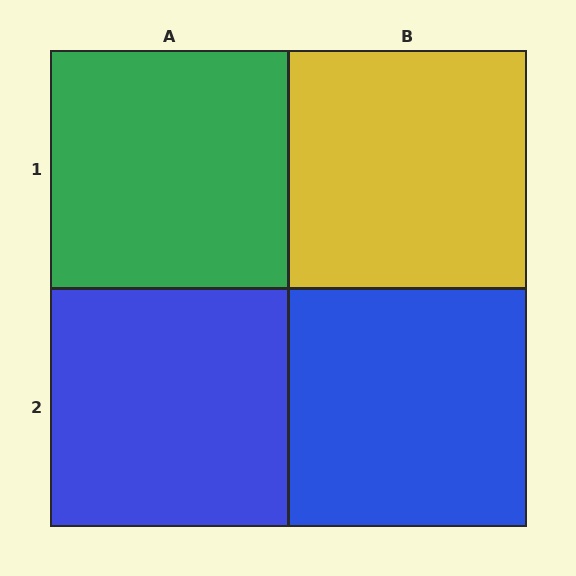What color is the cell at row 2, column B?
Blue.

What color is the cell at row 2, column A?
Blue.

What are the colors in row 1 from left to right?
Green, yellow.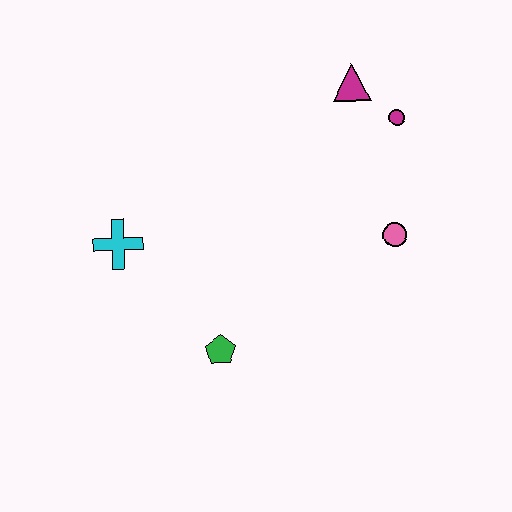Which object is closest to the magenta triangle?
The magenta circle is closest to the magenta triangle.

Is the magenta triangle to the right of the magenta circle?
No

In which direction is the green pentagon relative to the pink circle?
The green pentagon is to the left of the pink circle.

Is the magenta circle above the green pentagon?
Yes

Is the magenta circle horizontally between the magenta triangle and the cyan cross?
No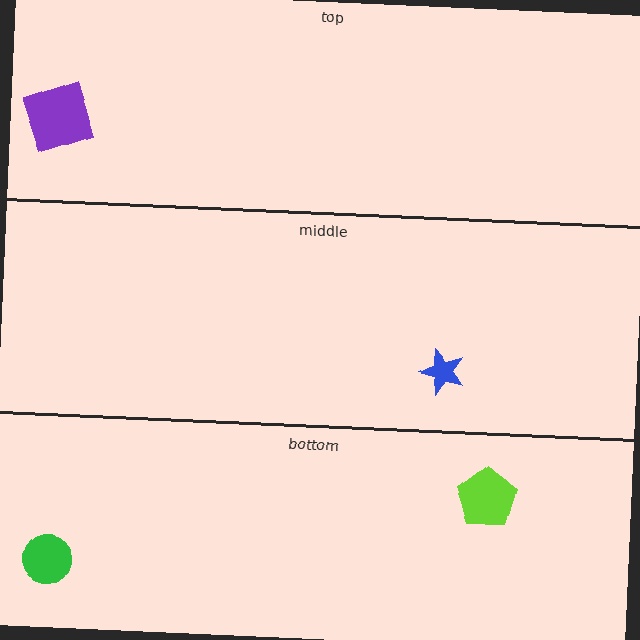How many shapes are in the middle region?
1.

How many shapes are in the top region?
1.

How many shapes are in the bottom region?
2.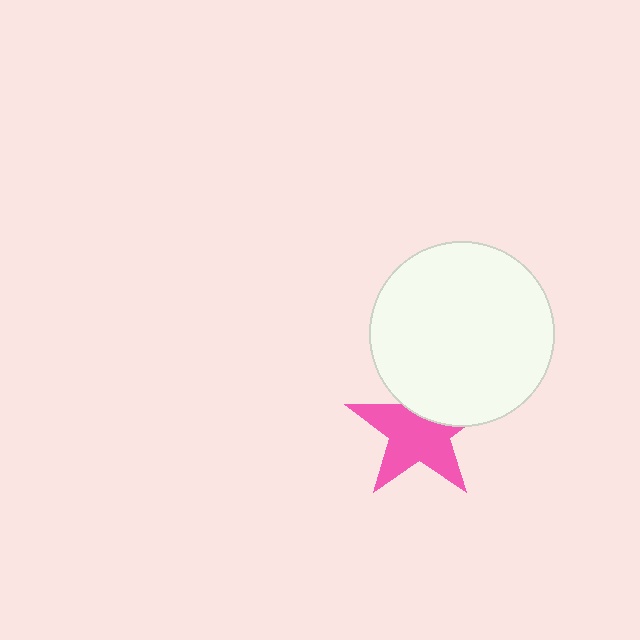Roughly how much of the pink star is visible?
Most of it is visible (roughly 67%).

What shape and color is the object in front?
The object in front is a white circle.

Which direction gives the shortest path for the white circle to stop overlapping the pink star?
Moving up gives the shortest separation.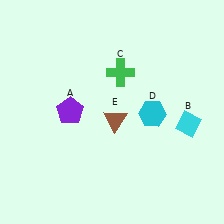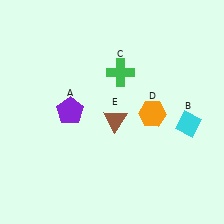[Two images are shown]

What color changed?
The hexagon (D) changed from cyan in Image 1 to orange in Image 2.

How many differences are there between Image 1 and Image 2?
There is 1 difference between the two images.